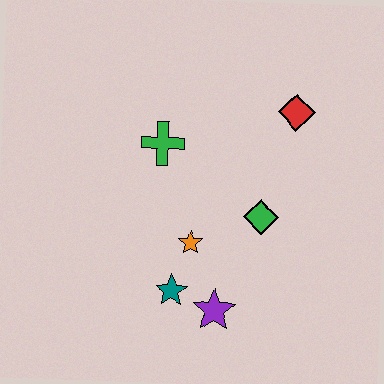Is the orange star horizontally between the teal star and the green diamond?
Yes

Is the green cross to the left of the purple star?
Yes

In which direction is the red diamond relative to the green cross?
The red diamond is to the right of the green cross.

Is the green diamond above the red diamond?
No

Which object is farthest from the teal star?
The red diamond is farthest from the teal star.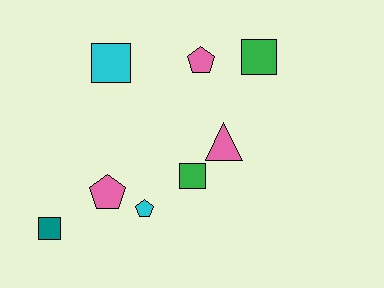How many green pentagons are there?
There are no green pentagons.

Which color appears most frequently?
Pink, with 3 objects.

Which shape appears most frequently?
Square, with 4 objects.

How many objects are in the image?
There are 8 objects.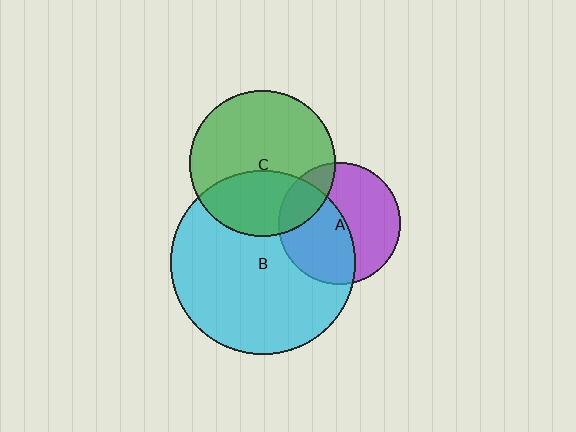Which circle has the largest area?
Circle B (cyan).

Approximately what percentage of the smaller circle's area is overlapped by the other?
Approximately 20%.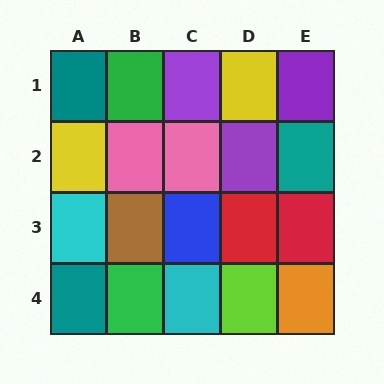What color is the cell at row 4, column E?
Orange.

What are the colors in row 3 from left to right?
Cyan, brown, blue, red, red.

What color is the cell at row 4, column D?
Lime.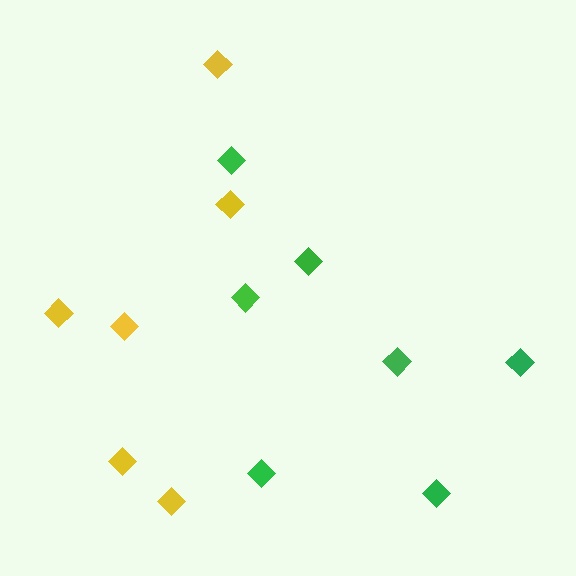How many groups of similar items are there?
There are 2 groups: one group of green diamonds (7) and one group of yellow diamonds (6).